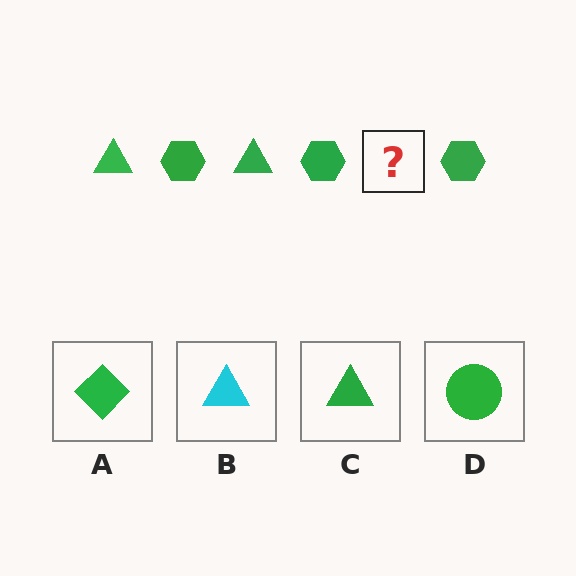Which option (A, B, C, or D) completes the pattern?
C.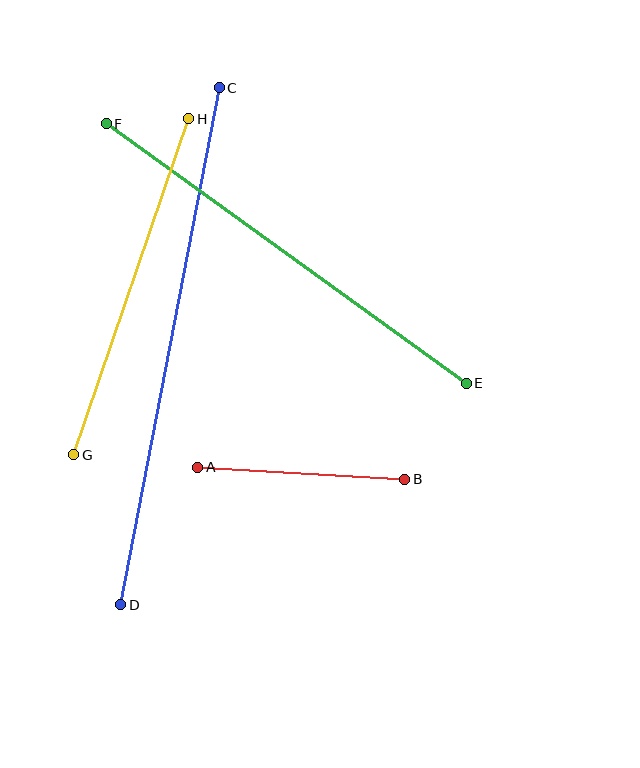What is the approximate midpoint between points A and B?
The midpoint is at approximately (301, 473) pixels.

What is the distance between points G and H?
The distance is approximately 355 pixels.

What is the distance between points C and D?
The distance is approximately 526 pixels.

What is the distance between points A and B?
The distance is approximately 207 pixels.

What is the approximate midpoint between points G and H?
The midpoint is at approximately (131, 287) pixels.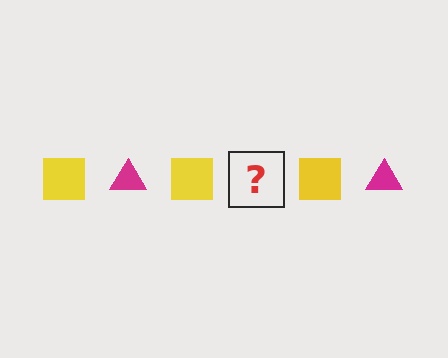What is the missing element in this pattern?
The missing element is a magenta triangle.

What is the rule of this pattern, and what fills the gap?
The rule is that the pattern alternates between yellow square and magenta triangle. The gap should be filled with a magenta triangle.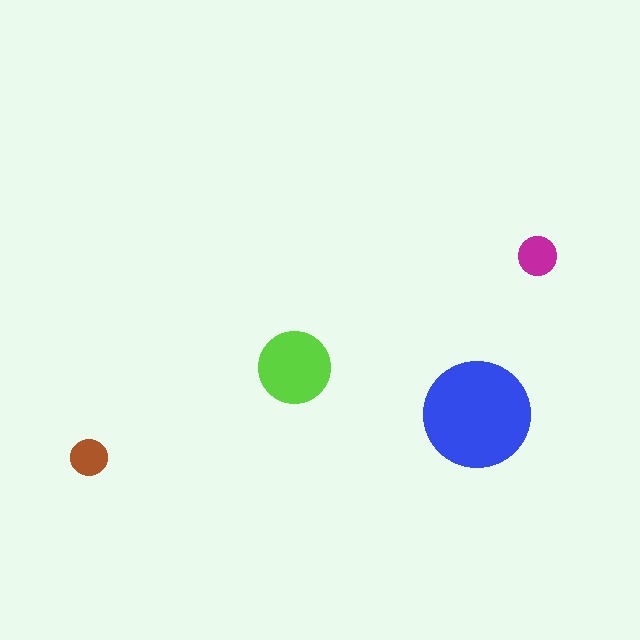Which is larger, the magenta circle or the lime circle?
The lime one.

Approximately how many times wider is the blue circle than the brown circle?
About 3 times wider.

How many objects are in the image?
There are 4 objects in the image.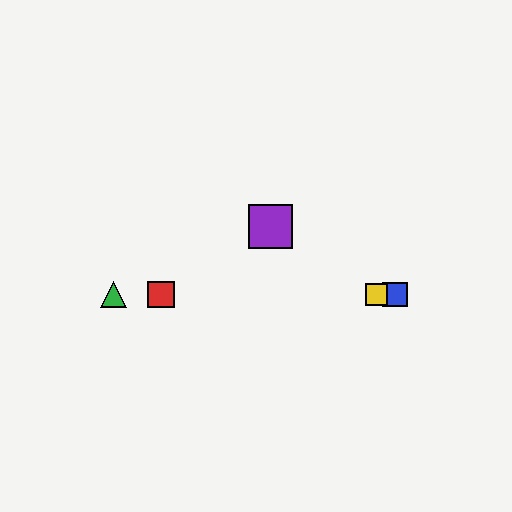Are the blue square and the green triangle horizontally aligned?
Yes, both are at y≈295.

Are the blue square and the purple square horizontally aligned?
No, the blue square is at y≈295 and the purple square is at y≈227.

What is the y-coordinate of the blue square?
The blue square is at y≈295.